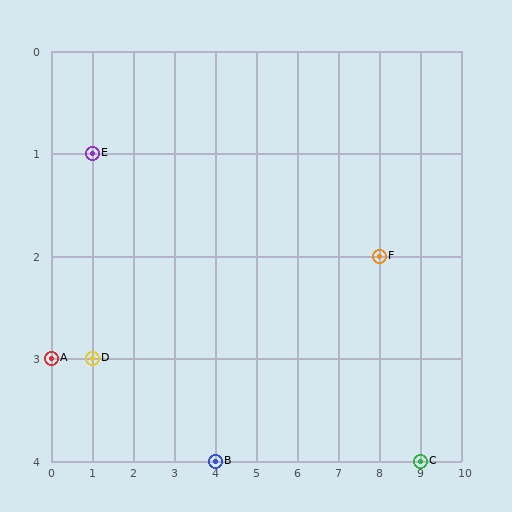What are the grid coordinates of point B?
Point B is at grid coordinates (4, 4).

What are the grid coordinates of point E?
Point E is at grid coordinates (1, 1).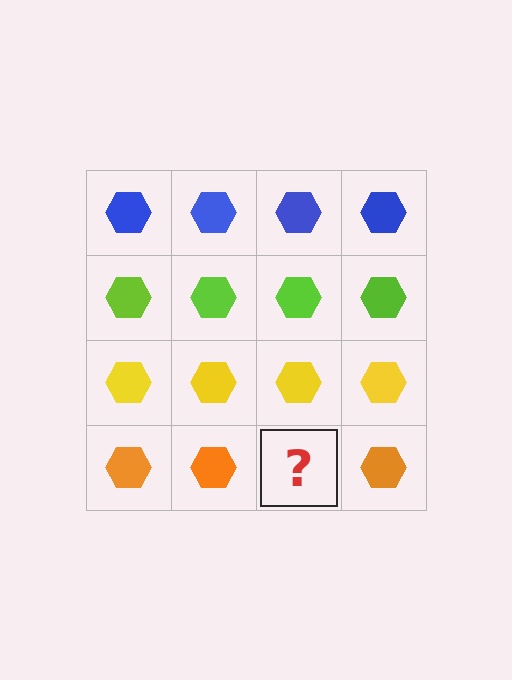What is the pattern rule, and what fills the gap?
The rule is that each row has a consistent color. The gap should be filled with an orange hexagon.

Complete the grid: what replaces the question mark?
The question mark should be replaced with an orange hexagon.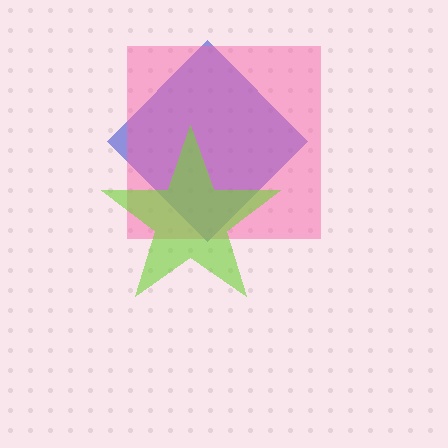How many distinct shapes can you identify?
There are 3 distinct shapes: a blue diamond, a pink square, a lime star.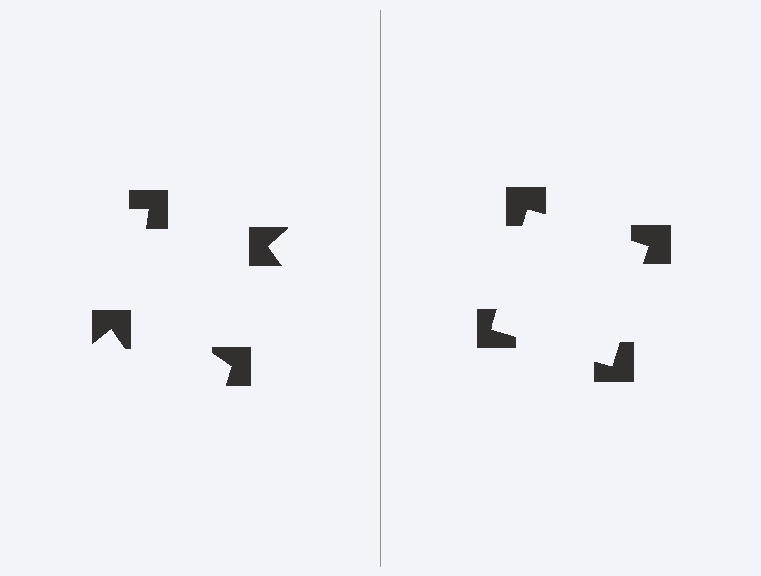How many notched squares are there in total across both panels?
8 — 4 on each side.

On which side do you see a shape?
An illusory square appears on the right side. On the left side the wedge cuts are rotated, so no coherent shape forms.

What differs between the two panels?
The notched squares are positioned identically on both sides; only the wedge orientations differ. On the right they align to a square; on the left they are misaligned.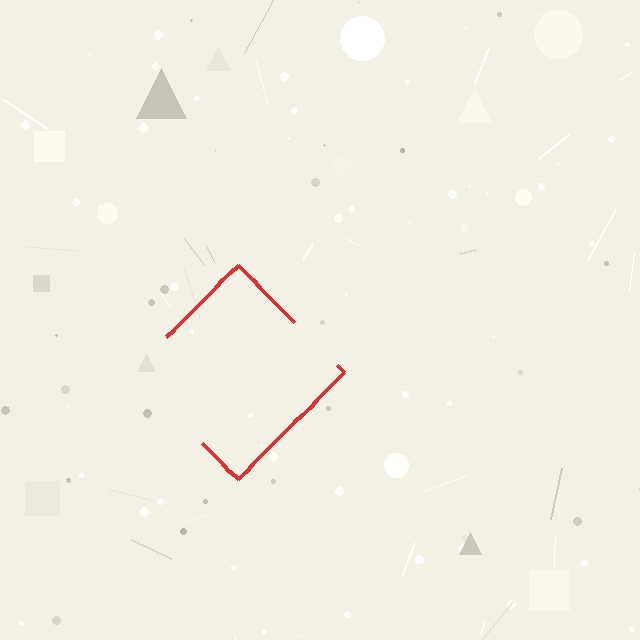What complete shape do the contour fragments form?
The contour fragments form a diamond.